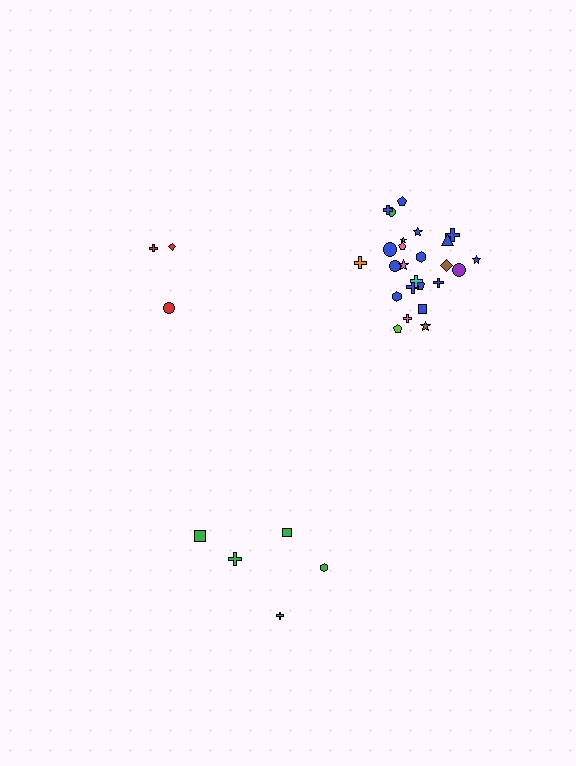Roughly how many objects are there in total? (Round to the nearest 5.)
Roughly 35 objects in total.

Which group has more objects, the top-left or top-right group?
The top-right group.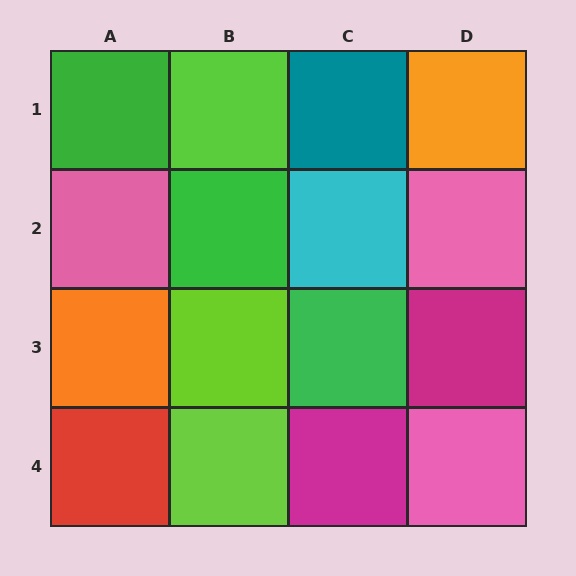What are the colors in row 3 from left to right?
Orange, lime, green, magenta.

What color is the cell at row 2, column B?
Green.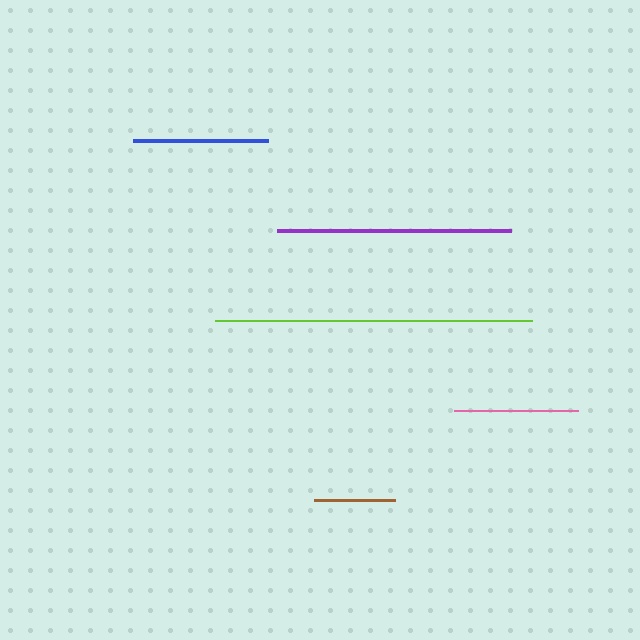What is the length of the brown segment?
The brown segment is approximately 82 pixels long.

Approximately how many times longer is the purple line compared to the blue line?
The purple line is approximately 1.7 times the length of the blue line.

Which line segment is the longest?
The lime line is the longest at approximately 318 pixels.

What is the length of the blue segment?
The blue segment is approximately 135 pixels long.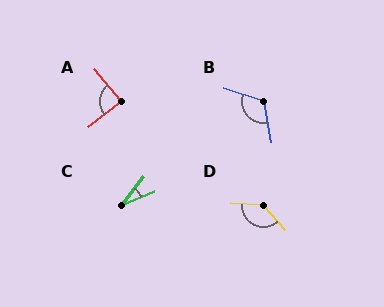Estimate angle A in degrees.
Approximately 88 degrees.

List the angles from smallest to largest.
C (29°), A (88°), B (119°), D (135°).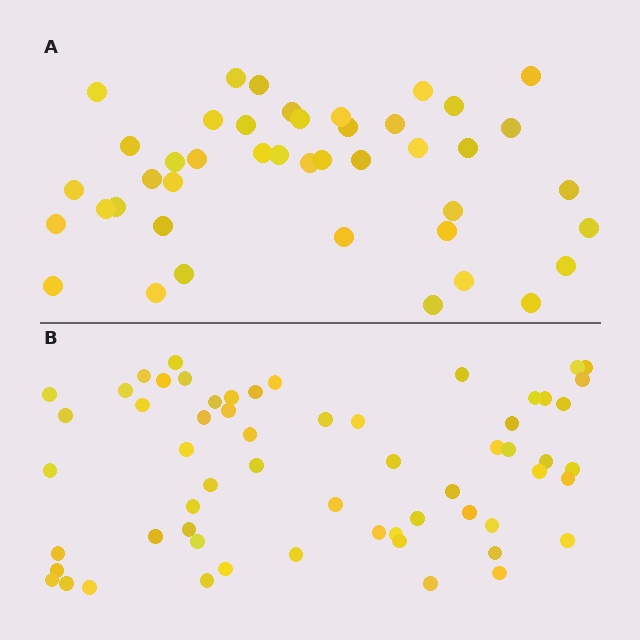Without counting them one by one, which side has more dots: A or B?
Region B (the bottom region) has more dots.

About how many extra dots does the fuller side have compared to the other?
Region B has approximately 15 more dots than region A.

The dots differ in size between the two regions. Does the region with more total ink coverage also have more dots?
No. Region A has more total ink coverage because its dots are larger, but region B actually contains more individual dots. Total area can be misleading — the number of items is what matters here.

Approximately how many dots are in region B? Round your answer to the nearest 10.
About 60 dots.